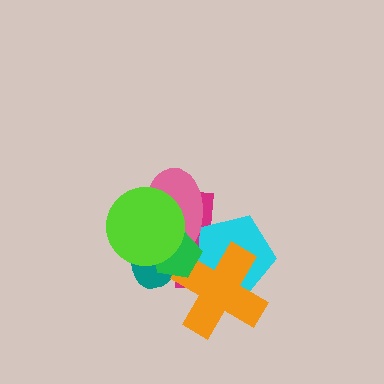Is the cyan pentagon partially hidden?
Yes, it is partially covered by another shape.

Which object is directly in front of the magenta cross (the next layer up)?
The cyan pentagon is directly in front of the magenta cross.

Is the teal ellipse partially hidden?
Yes, it is partially covered by another shape.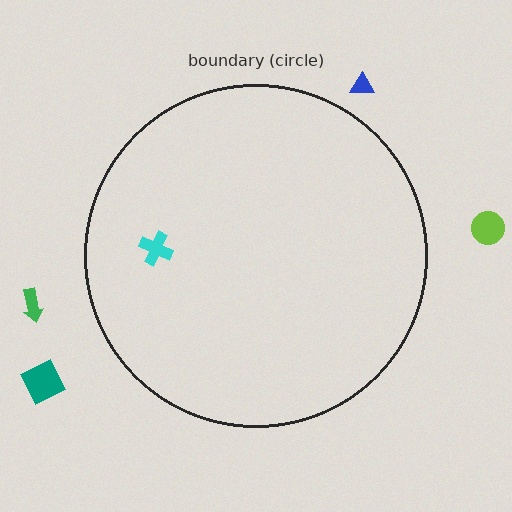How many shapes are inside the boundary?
1 inside, 4 outside.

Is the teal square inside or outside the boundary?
Outside.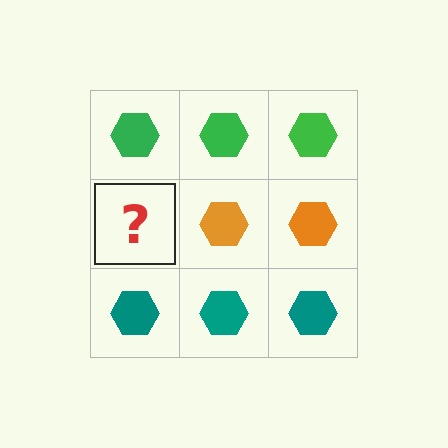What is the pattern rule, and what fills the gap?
The rule is that each row has a consistent color. The gap should be filled with an orange hexagon.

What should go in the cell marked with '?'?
The missing cell should contain an orange hexagon.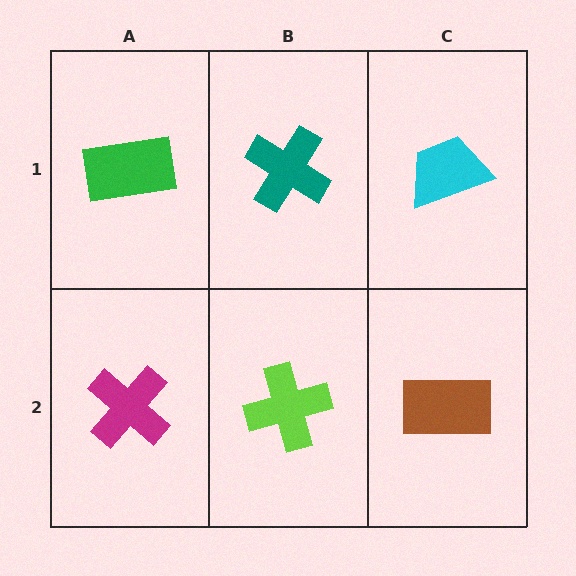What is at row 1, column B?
A teal cross.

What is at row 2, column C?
A brown rectangle.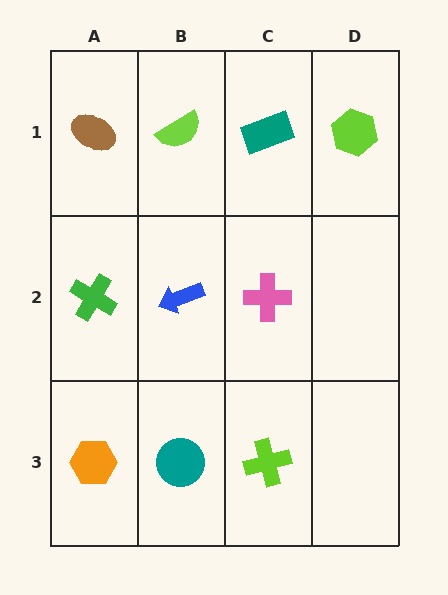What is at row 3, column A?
An orange hexagon.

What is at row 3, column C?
A lime cross.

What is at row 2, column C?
A pink cross.